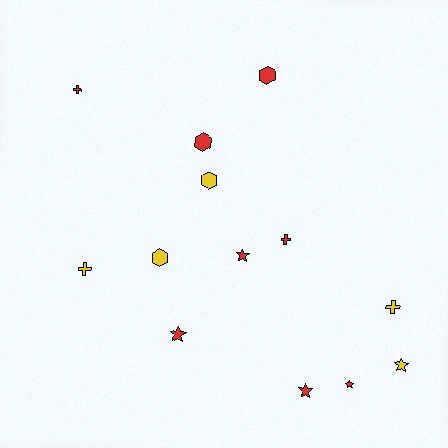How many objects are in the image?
There are 13 objects.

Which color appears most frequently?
Red, with 8 objects.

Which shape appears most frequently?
Star, with 5 objects.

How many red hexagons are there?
There are 2 red hexagons.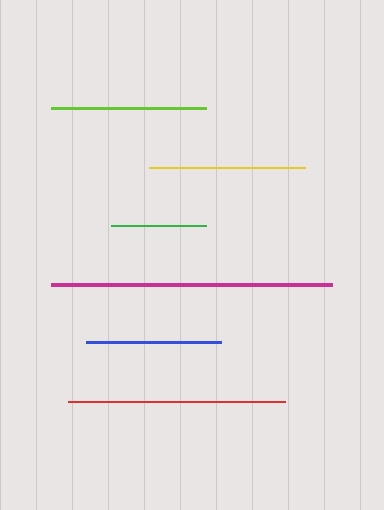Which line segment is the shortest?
The green line is the shortest at approximately 95 pixels.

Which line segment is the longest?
The magenta line is the longest at approximately 281 pixels.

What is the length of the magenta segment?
The magenta segment is approximately 281 pixels long.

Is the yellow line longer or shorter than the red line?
The red line is longer than the yellow line.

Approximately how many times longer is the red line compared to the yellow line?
The red line is approximately 1.4 times the length of the yellow line.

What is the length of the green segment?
The green segment is approximately 95 pixels long.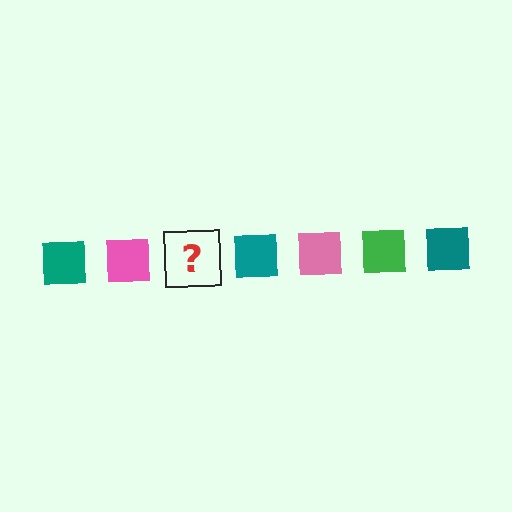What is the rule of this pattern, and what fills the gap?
The rule is that the pattern cycles through teal, pink, green squares. The gap should be filled with a green square.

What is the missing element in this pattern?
The missing element is a green square.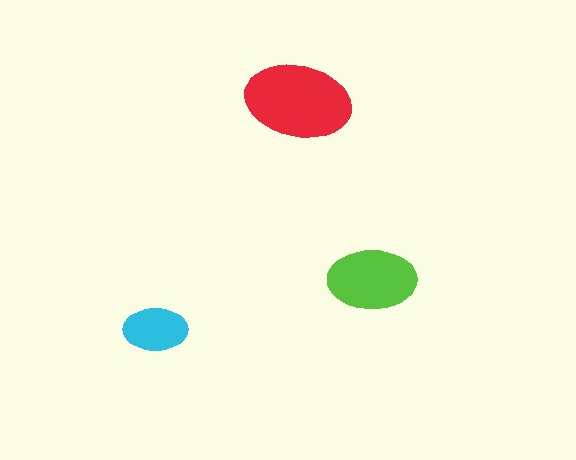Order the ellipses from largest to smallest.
the red one, the lime one, the cyan one.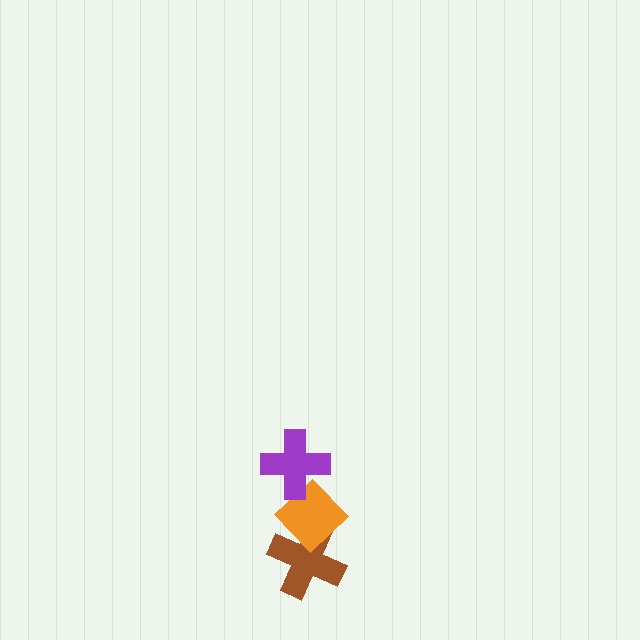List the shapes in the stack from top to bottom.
From top to bottom: the purple cross, the orange diamond, the brown cross.